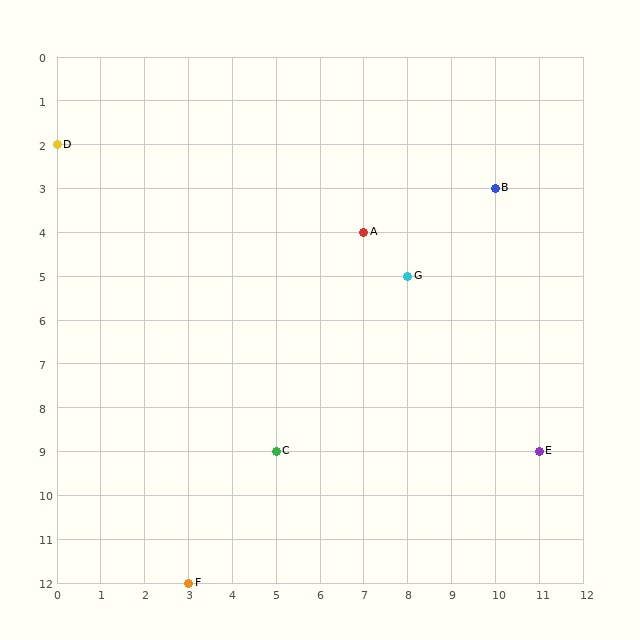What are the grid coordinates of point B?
Point B is at grid coordinates (10, 3).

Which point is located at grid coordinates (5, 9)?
Point C is at (5, 9).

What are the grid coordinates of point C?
Point C is at grid coordinates (5, 9).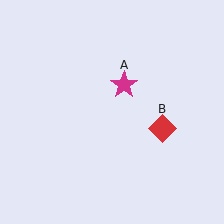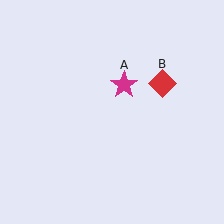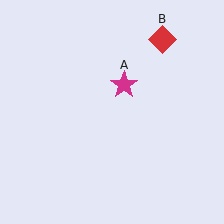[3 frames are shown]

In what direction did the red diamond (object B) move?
The red diamond (object B) moved up.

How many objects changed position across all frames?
1 object changed position: red diamond (object B).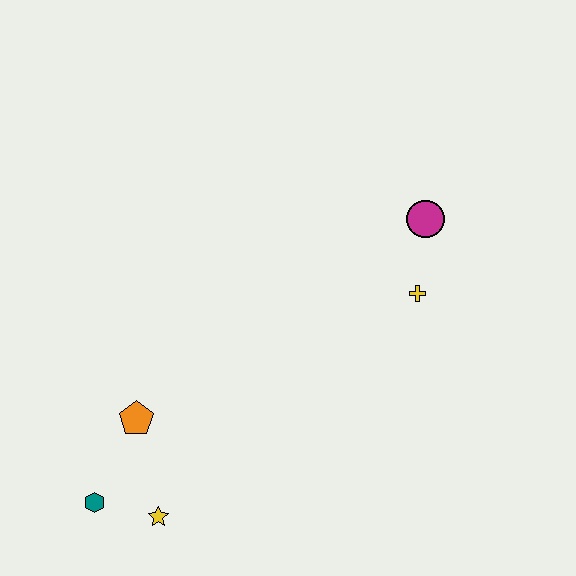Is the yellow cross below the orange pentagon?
No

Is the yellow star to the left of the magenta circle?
Yes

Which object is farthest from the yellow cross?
The teal hexagon is farthest from the yellow cross.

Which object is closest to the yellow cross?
The magenta circle is closest to the yellow cross.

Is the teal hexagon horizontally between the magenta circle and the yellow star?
No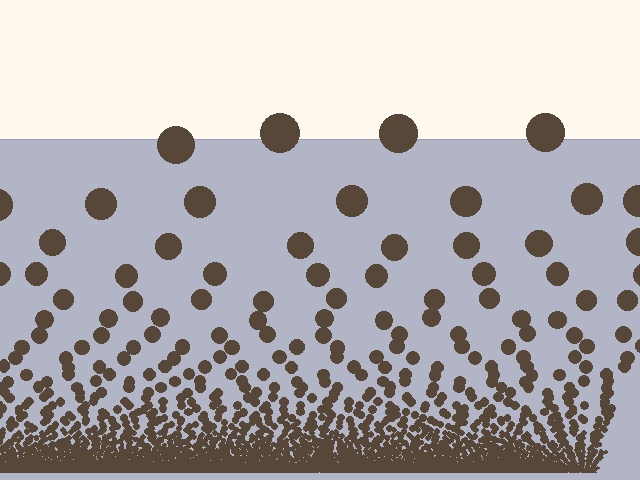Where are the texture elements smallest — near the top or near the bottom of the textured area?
Near the bottom.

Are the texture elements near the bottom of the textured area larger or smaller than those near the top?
Smaller. The gradient is inverted — elements near the bottom are smaller and denser.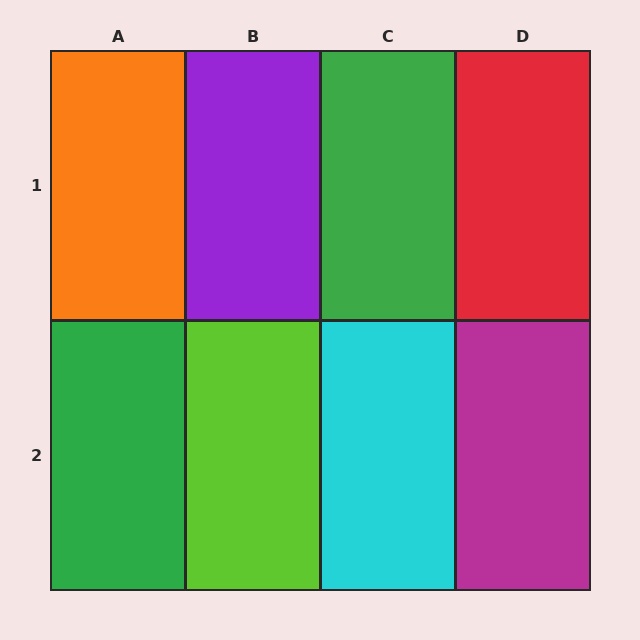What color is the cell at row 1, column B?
Purple.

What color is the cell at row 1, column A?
Orange.